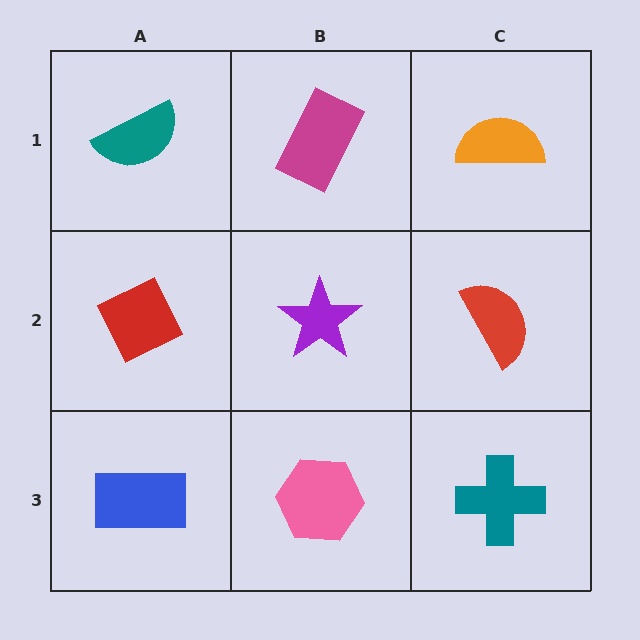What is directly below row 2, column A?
A blue rectangle.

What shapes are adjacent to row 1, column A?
A red diamond (row 2, column A), a magenta rectangle (row 1, column B).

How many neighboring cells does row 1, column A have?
2.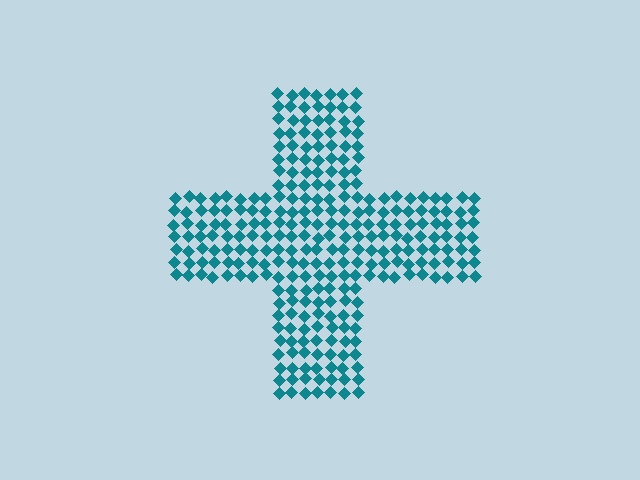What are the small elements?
The small elements are diamonds.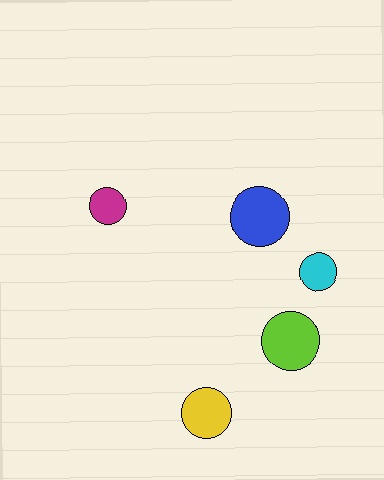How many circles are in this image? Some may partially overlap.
There are 5 circles.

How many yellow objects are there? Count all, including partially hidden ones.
There is 1 yellow object.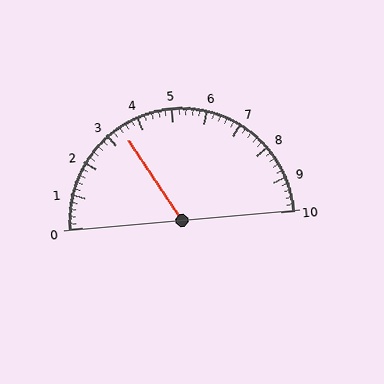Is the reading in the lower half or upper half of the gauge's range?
The reading is in the lower half of the range (0 to 10).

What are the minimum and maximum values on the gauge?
The gauge ranges from 0 to 10.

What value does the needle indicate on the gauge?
The needle indicates approximately 3.4.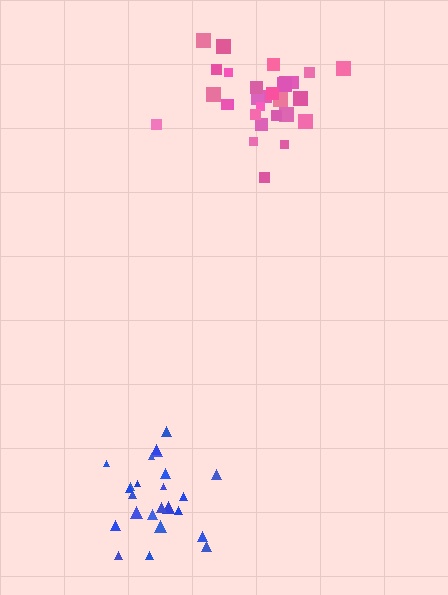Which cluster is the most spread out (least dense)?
Blue.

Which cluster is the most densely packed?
Pink.